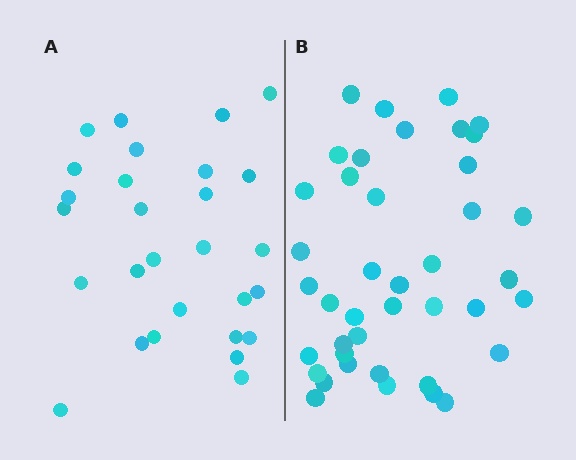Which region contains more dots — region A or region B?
Region B (the right region) has more dots.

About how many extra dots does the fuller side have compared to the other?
Region B has approximately 15 more dots than region A.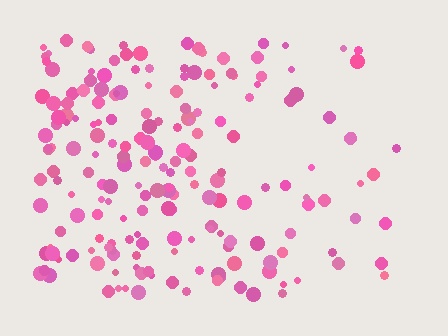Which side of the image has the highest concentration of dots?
The left.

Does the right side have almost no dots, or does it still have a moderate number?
Still a moderate number, just noticeably fewer than the left.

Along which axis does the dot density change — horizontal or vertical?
Horizontal.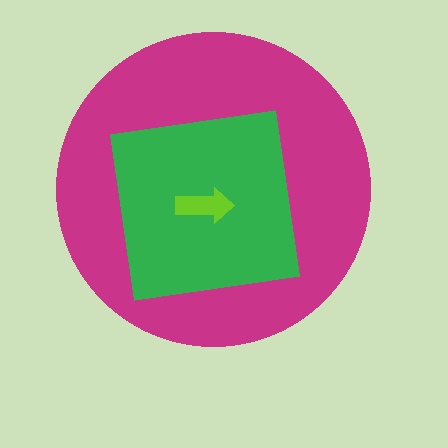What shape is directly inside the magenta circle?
The green square.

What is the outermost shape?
The magenta circle.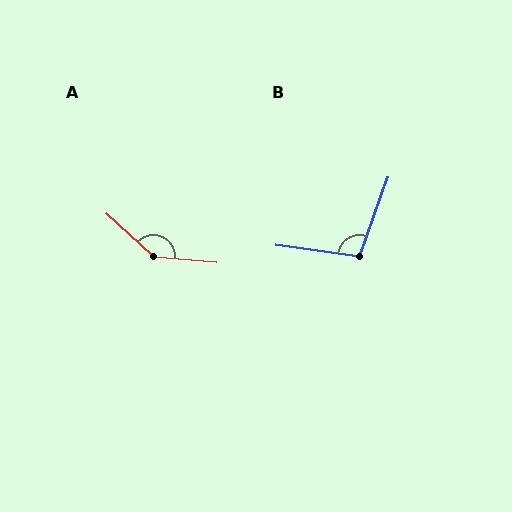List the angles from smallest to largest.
B (102°), A (143°).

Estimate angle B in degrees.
Approximately 102 degrees.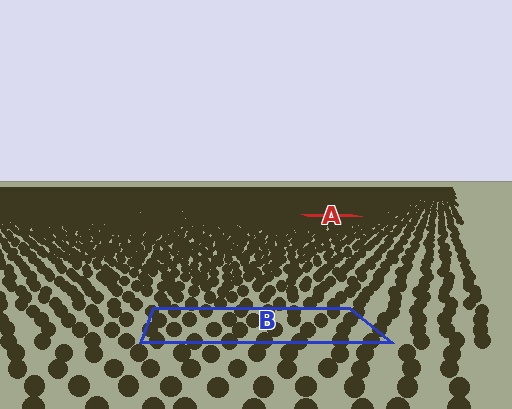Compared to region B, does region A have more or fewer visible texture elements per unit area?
Region A has more texture elements per unit area — they are packed more densely because it is farther away.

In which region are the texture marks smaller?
The texture marks are smaller in region A, because it is farther away.